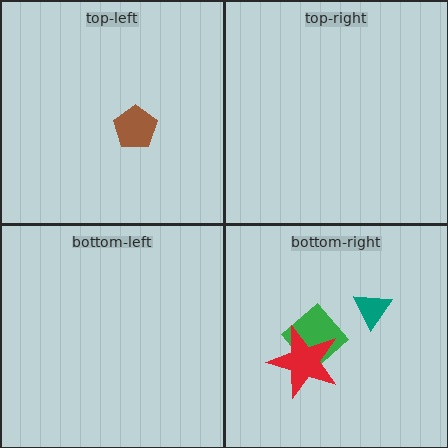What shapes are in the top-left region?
The brown pentagon.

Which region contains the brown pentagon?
The top-left region.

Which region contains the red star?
The bottom-right region.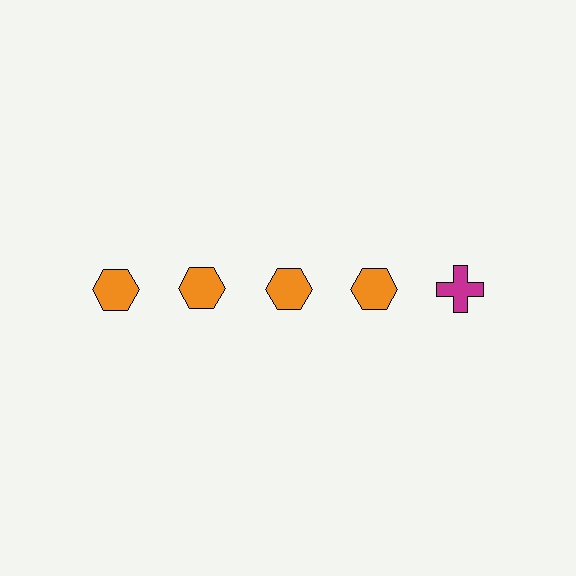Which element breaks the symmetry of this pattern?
The magenta cross in the top row, rightmost column breaks the symmetry. All other shapes are orange hexagons.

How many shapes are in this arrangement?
There are 5 shapes arranged in a grid pattern.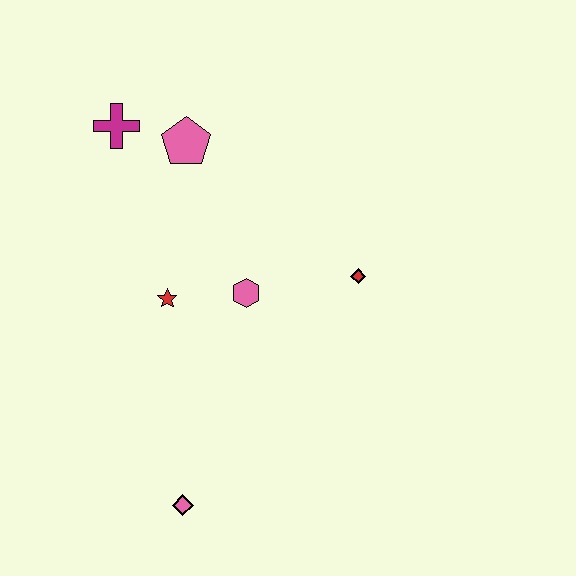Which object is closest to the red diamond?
The pink hexagon is closest to the red diamond.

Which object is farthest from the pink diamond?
The magenta cross is farthest from the pink diamond.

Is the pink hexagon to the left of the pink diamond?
No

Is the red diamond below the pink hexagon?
No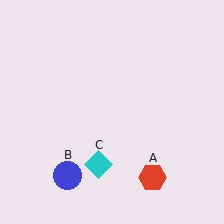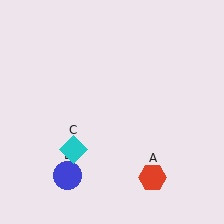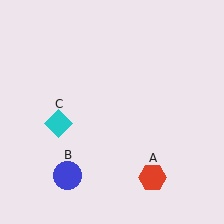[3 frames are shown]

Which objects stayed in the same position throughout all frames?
Red hexagon (object A) and blue circle (object B) remained stationary.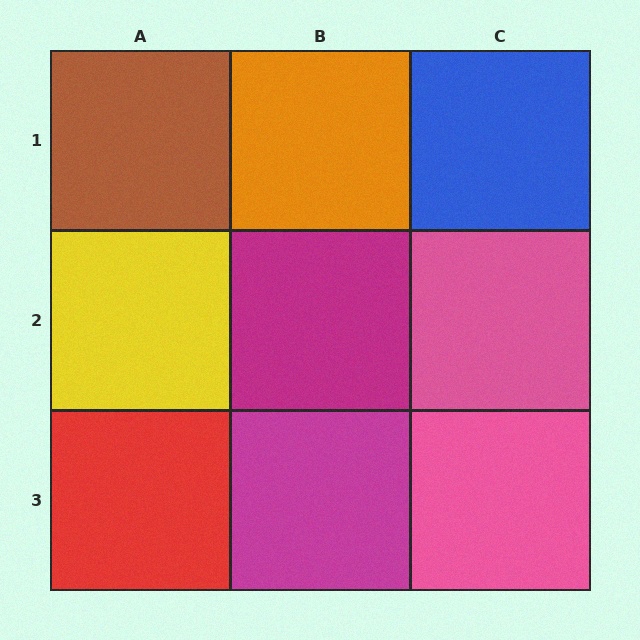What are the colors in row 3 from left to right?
Red, magenta, pink.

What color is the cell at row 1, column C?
Blue.